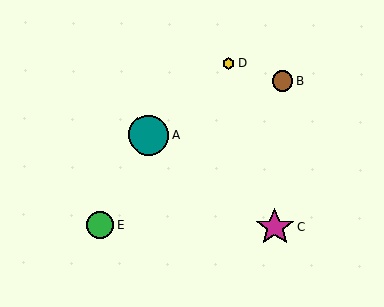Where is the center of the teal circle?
The center of the teal circle is at (149, 135).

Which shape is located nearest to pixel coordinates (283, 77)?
The brown circle (labeled B) at (282, 81) is nearest to that location.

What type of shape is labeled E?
Shape E is a green circle.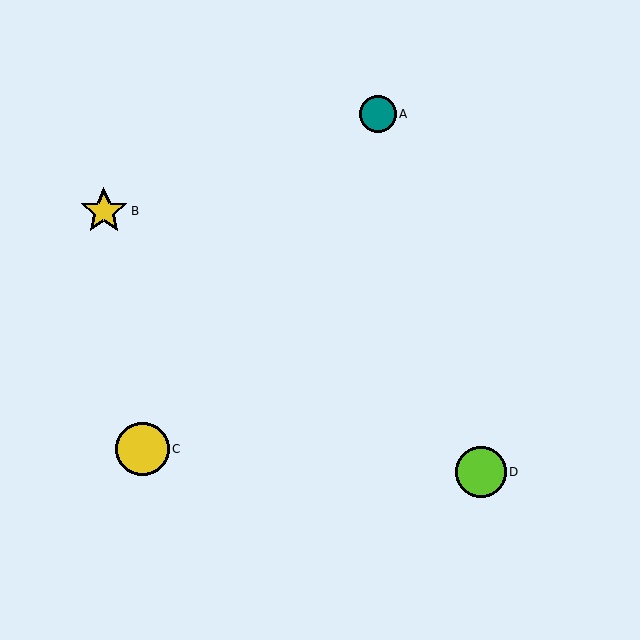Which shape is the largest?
The yellow circle (labeled C) is the largest.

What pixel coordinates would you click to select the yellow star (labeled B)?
Click at (104, 211) to select the yellow star B.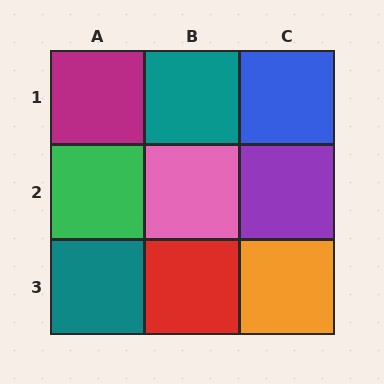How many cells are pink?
1 cell is pink.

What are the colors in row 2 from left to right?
Green, pink, purple.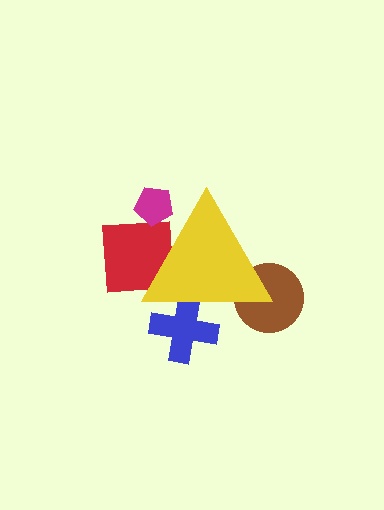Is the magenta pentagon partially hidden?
Yes, the magenta pentagon is partially hidden behind the yellow triangle.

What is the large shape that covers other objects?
A yellow triangle.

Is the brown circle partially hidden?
Yes, the brown circle is partially hidden behind the yellow triangle.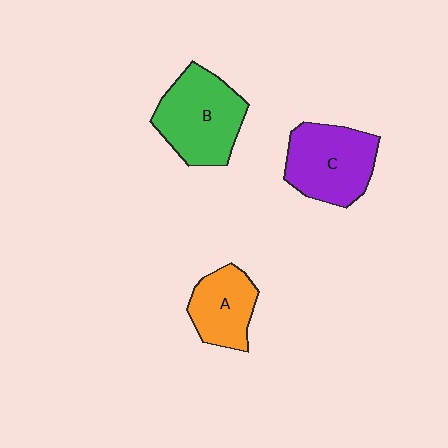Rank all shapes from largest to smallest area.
From largest to smallest: B (green), C (purple), A (orange).